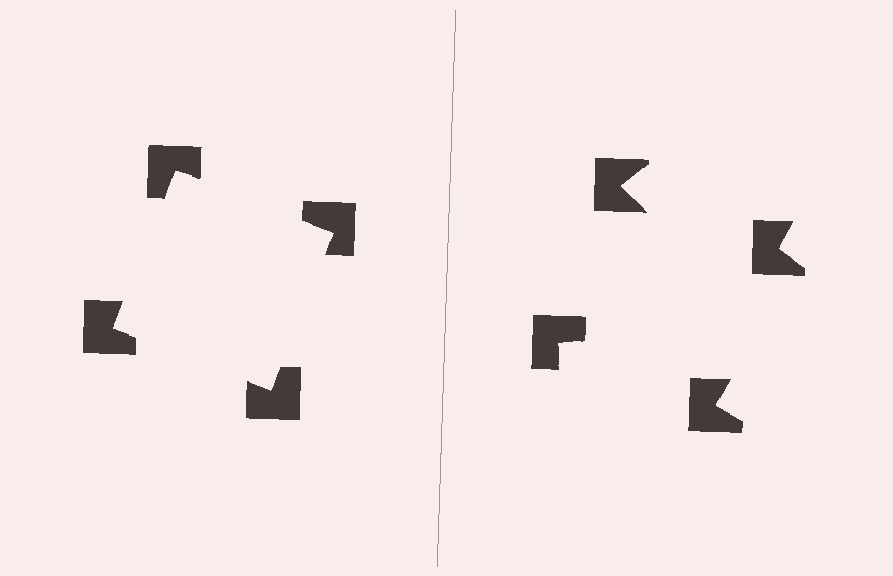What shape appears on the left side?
An illusory square.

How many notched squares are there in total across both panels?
8 — 4 on each side.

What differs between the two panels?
The notched squares are positioned identically on both sides; only the wedge orientations differ. On the left they align to a square; on the right they are misaligned.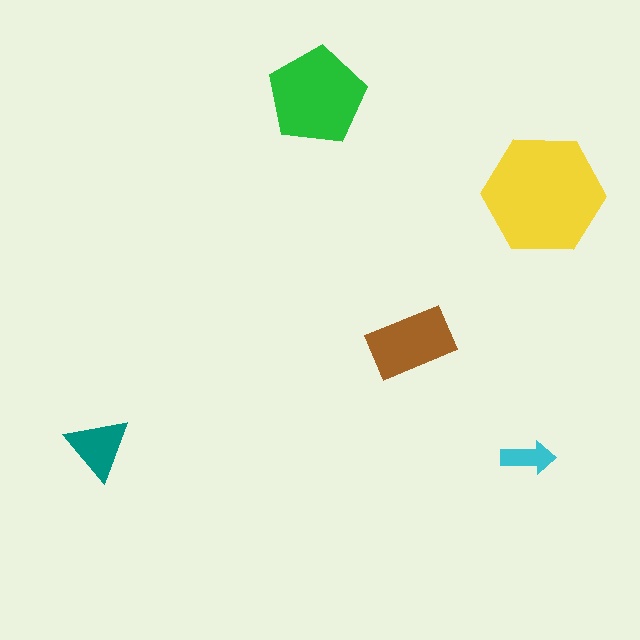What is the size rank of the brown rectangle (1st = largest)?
3rd.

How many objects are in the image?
There are 5 objects in the image.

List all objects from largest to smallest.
The yellow hexagon, the green pentagon, the brown rectangle, the teal triangle, the cyan arrow.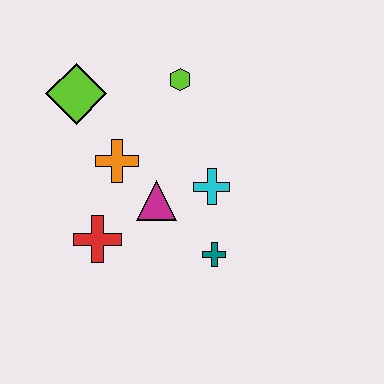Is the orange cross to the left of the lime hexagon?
Yes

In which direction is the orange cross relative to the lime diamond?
The orange cross is below the lime diamond.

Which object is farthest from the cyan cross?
The lime diamond is farthest from the cyan cross.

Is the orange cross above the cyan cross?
Yes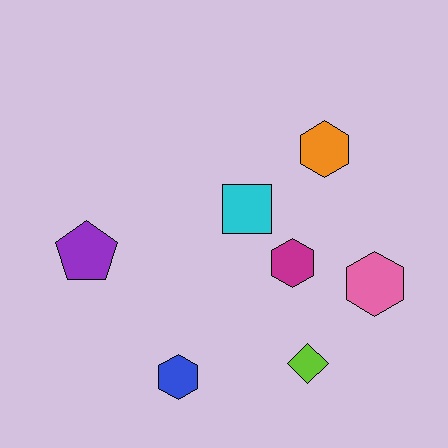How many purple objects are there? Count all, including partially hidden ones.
There is 1 purple object.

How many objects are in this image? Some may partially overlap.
There are 7 objects.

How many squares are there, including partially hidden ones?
There is 1 square.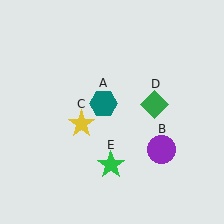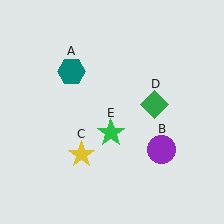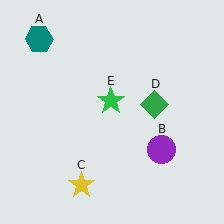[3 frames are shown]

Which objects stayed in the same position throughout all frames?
Purple circle (object B) and green diamond (object D) remained stationary.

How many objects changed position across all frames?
3 objects changed position: teal hexagon (object A), yellow star (object C), green star (object E).